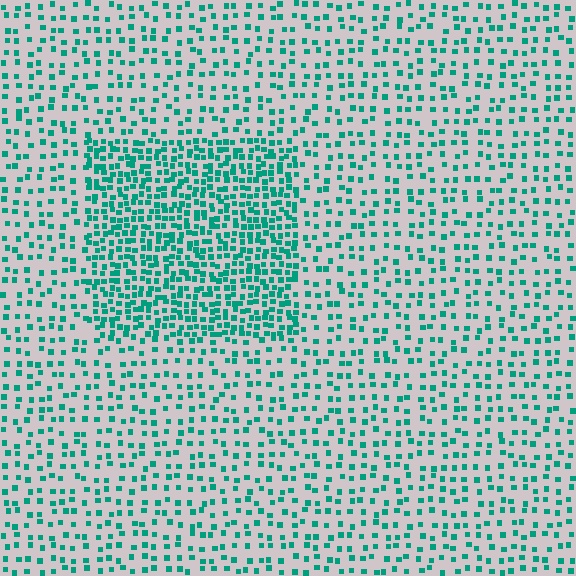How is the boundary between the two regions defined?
The boundary is defined by a change in element density (approximately 2.2x ratio). All elements are the same color, size, and shape.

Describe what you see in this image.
The image contains small teal elements arranged at two different densities. A rectangle-shaped region is visible where the elements are more densely packed than the surrounding area.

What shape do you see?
I see a rectangle.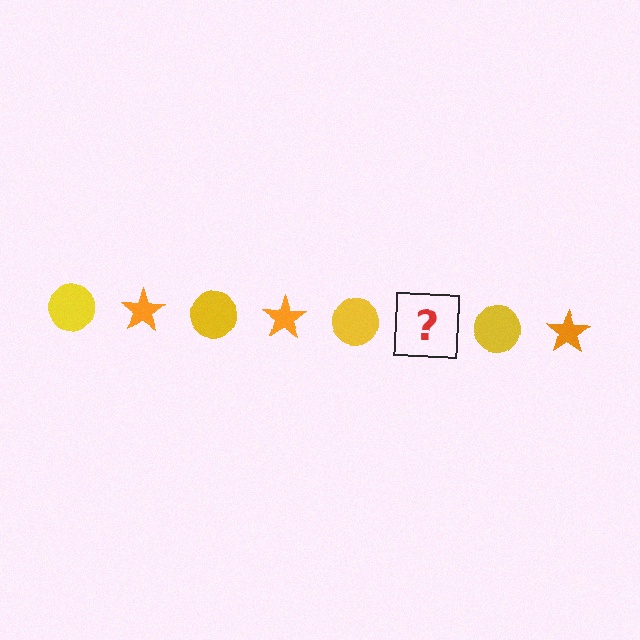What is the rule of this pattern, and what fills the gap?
The rule is that the pattern alternates between yellow circle and orange star. The gap should be filled with an orange star.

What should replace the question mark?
The question mark should be replaced with an orange star.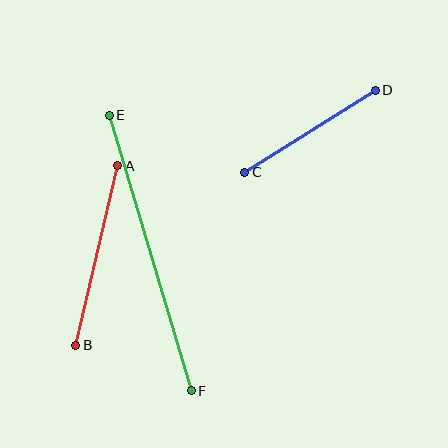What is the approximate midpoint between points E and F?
The midpoint is at approximately (150, 253) pixels.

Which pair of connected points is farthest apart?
Points E and F are farthest apart.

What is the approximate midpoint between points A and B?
The midpoint is at approximately (97, 256) pixels.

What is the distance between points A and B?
The distance is approximately 184 pixels.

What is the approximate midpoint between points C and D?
The midpoint is at approximately (310, 131) pixels.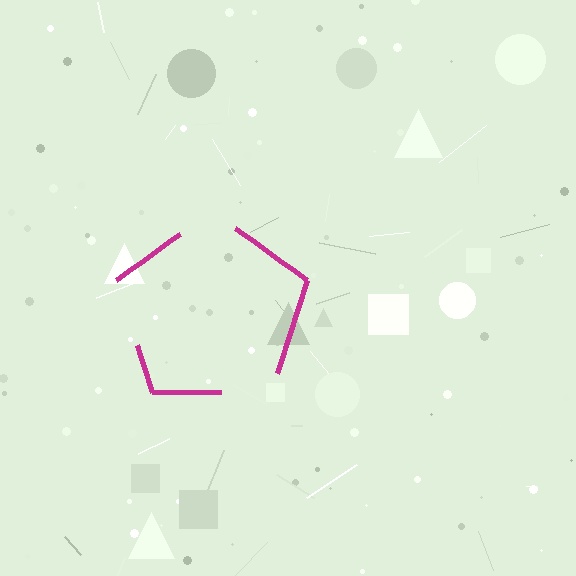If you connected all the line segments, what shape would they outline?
They would outline a pentagon.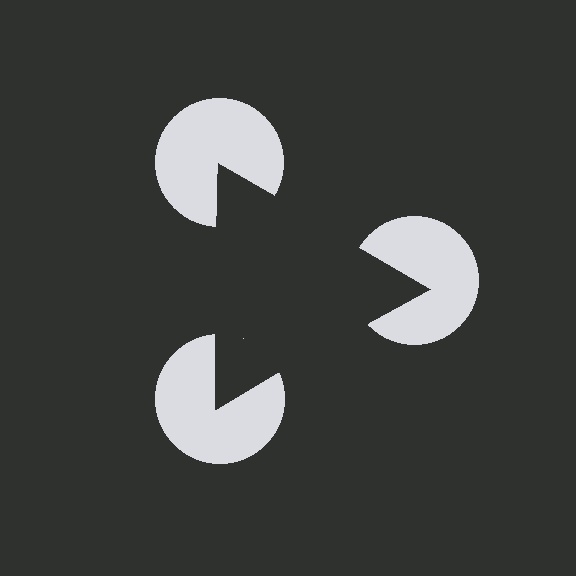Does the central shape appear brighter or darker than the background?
It typically appears slightly darker than the background, even though no actual brightness change is drawn.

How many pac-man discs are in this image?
There are 3 — one at each vertex of the illusory triangle.